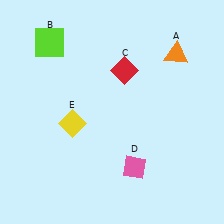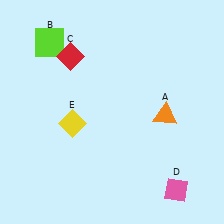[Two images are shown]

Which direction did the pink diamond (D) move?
The pink diamond (D) moved right.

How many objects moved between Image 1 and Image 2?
3 objects moved between the two images.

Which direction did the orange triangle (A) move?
The orange triangle (A) moved down.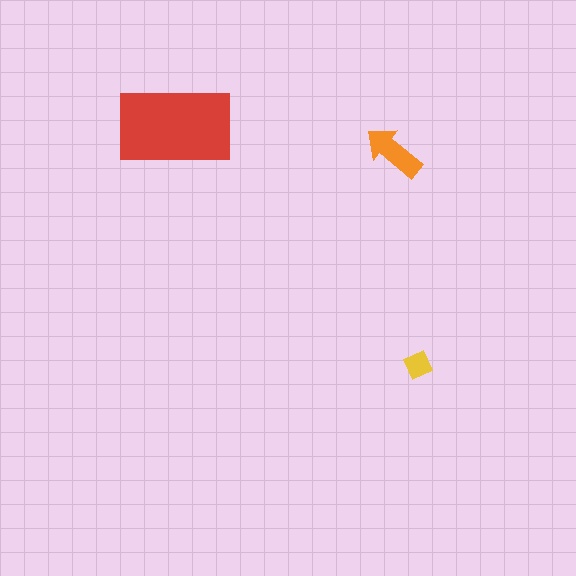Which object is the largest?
The red rectangle.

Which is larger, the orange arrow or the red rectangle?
The red rectangle.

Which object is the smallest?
The yellow diamond.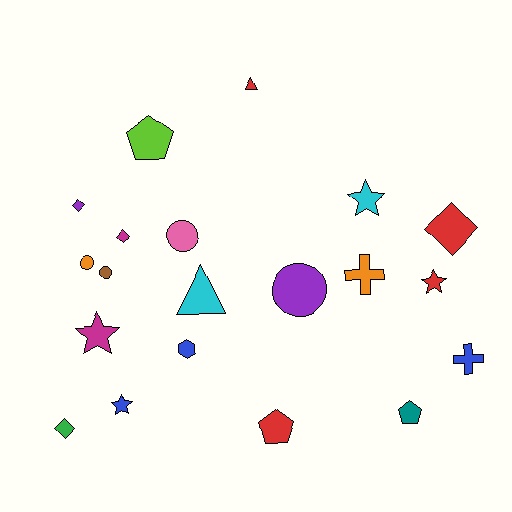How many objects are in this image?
There are 20 objects.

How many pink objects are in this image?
There is 1 pink object.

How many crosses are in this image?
There are 2 crosses.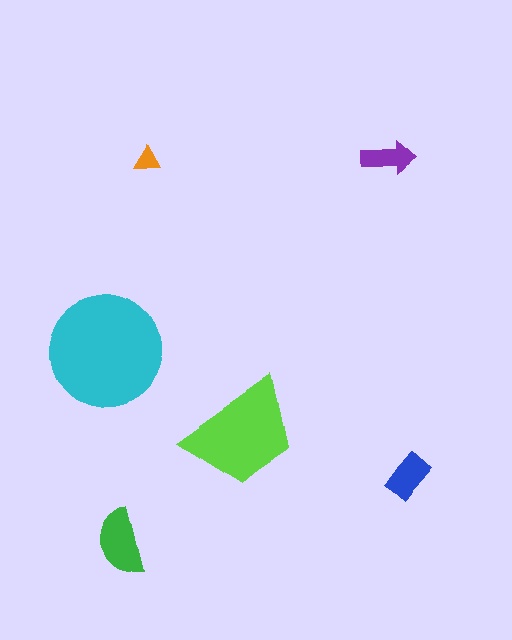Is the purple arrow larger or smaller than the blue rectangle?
Smaller.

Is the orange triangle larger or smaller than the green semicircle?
Smaller.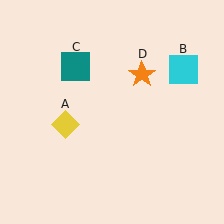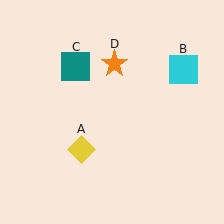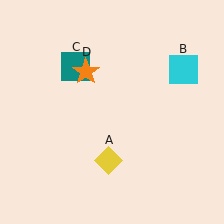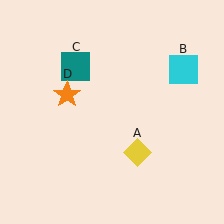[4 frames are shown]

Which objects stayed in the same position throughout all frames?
Cyan square (object B) and teal square (object C) remained stationary.